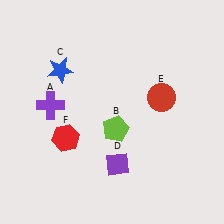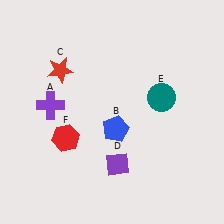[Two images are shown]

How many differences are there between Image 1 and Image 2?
There are 3 differences between the two images.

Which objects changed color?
B changed from lime to blue. C changed from blue to red. E changed from red to teal.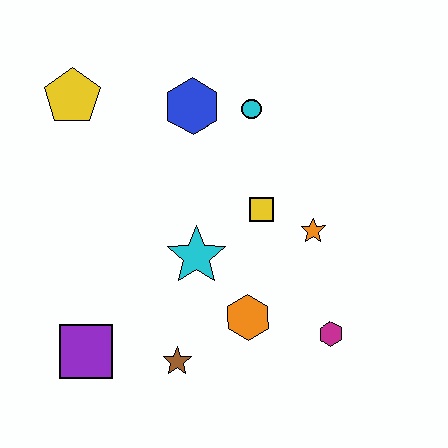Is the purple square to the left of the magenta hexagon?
Yes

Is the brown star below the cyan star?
Yes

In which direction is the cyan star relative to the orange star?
The cyan star is to the left of the orange star.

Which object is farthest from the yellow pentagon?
The magenta hexagon is farthest from the yellow pentagon.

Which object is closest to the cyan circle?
The blue hexagon is closest to the cyan circle.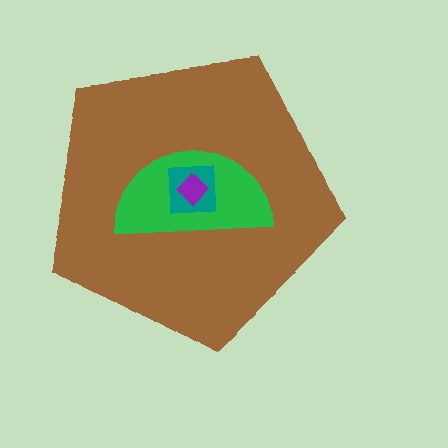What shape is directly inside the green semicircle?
The teal square.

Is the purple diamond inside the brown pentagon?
Yes.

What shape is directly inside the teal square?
The purple diamond.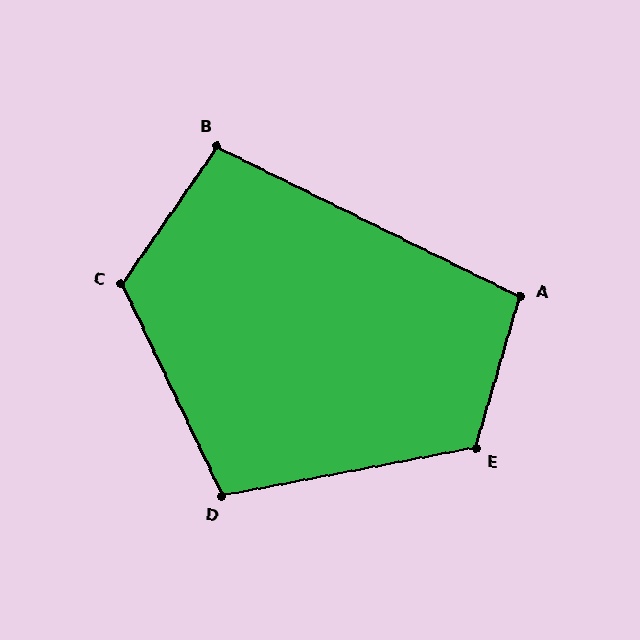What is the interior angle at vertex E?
Approximately 117 degrees (obtuse).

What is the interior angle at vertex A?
Approximately 100 degrees (obtuse).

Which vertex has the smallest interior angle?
B, at approximately 99 degrees.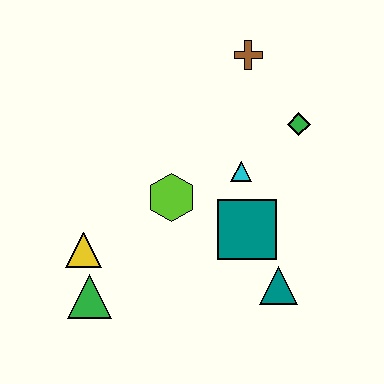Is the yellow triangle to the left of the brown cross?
Yes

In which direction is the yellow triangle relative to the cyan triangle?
The yellow triangle is to the left of the cyan triangle.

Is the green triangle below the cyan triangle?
Yes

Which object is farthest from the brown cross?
The green triangle is farthest from the brown cross.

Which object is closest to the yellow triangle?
The green triangle is closest to the yellow triangle.